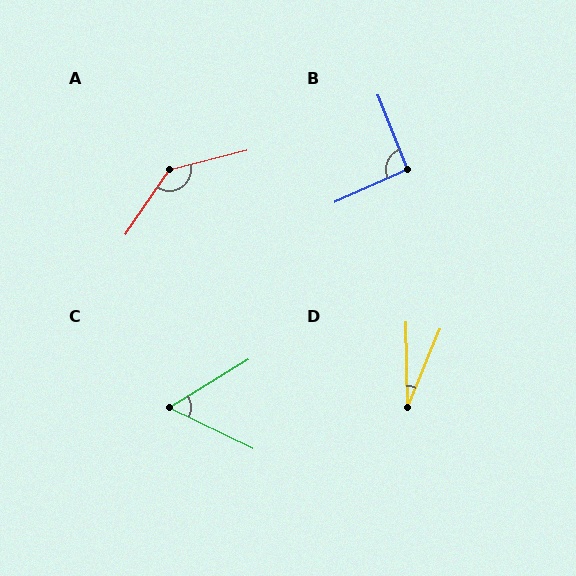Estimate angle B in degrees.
Approximately 93 degrees.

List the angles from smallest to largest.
D (23°), C (57°), B (93°), A (139°).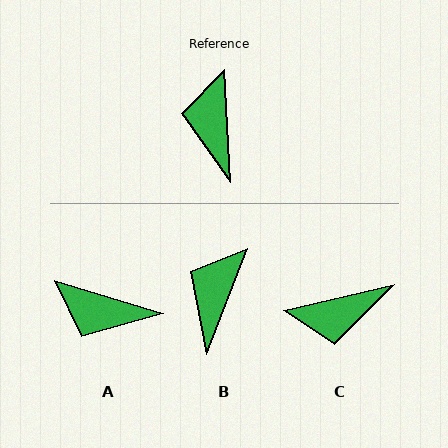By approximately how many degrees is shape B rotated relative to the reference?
Approximately 24 degrees clockwise.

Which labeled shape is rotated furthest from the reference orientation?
C, about 100 degrees away.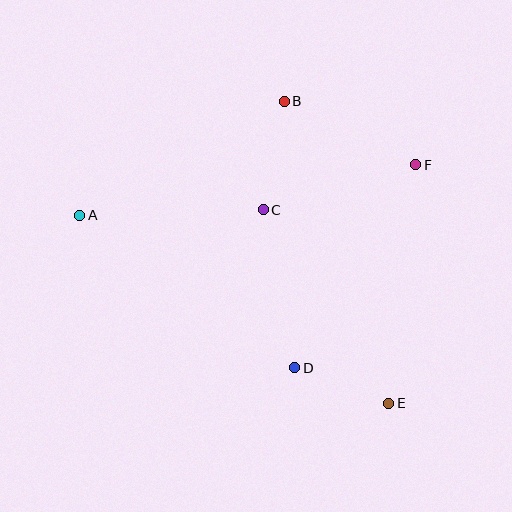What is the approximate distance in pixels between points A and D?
The distance between A and D is approximately 264 pixels.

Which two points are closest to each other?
Points D and E are closest to each other.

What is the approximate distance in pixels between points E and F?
The distance between E and F is approximately 240 pixels.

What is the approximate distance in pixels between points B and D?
The distance between B and D is approximately 267 pixels.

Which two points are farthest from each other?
Points A and E are farthest from each other.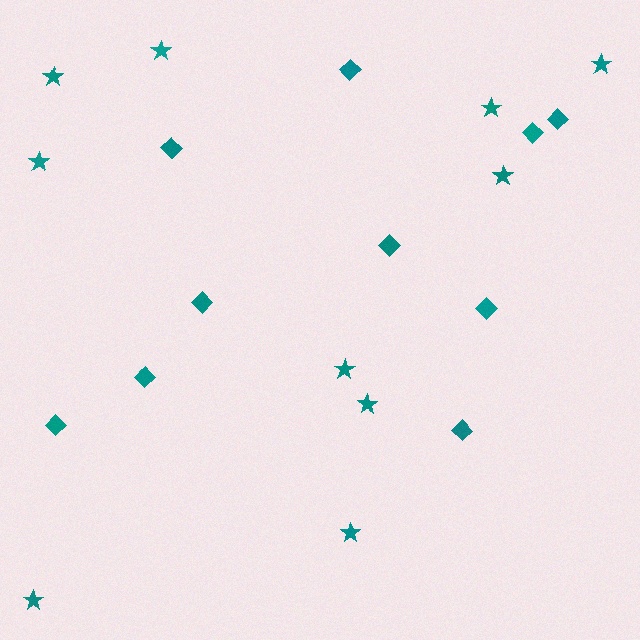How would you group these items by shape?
There are 2 groups: one group of stars (10) and one group of diamonds (10).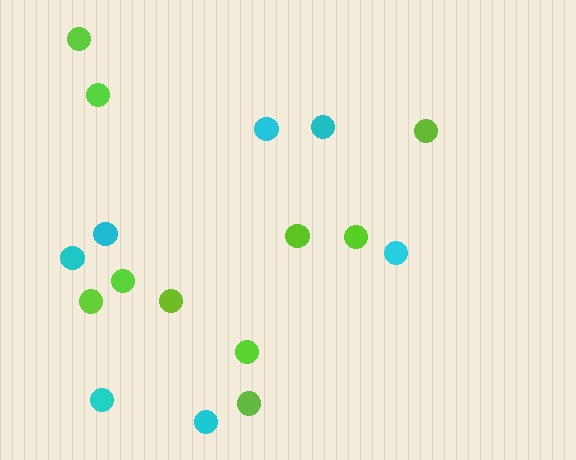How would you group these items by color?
There are 2 groups: one group of lime circles (10) and one group of cyan circles (7).